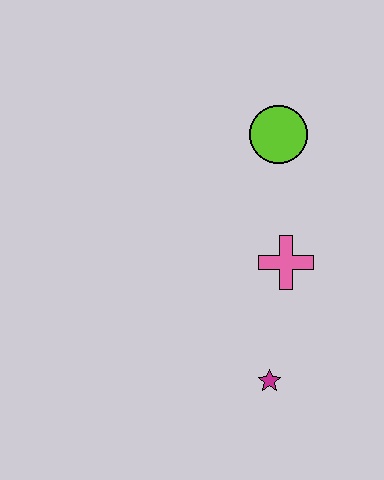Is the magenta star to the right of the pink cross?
No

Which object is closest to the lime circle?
The pink cross is closest to the lime circle.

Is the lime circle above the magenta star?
Yes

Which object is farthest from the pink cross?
The lime circle is farthest from the pink cross.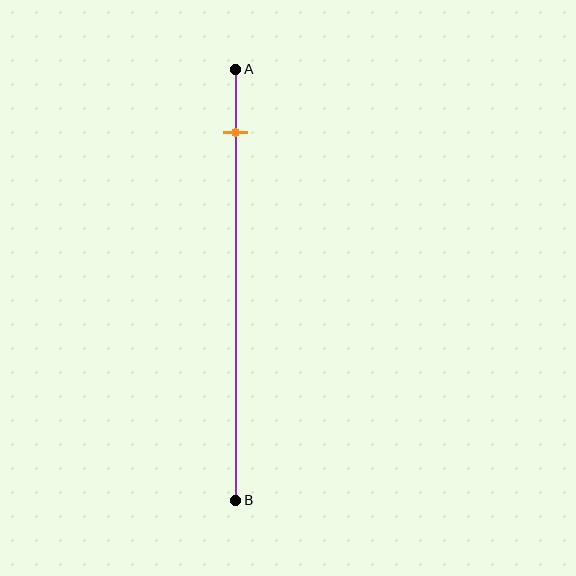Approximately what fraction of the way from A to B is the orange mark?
The orange mark is approximately 15% of the way from A to B.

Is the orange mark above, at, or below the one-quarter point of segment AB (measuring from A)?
The orange mark is above the one-quarter point of segment AB.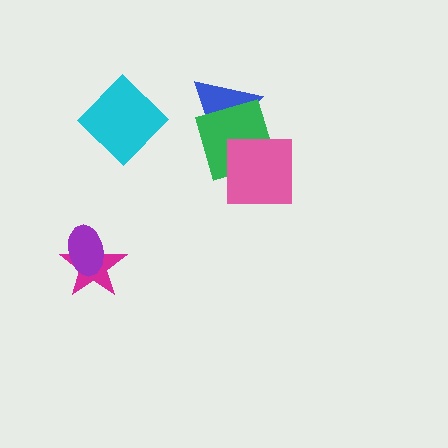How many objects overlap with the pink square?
2 objects overlap with the pink square.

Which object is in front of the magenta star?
The purple ellipse is in front of the magenta star.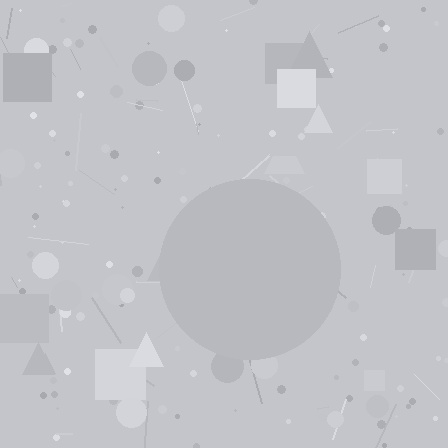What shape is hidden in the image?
A circle is hidden in the image.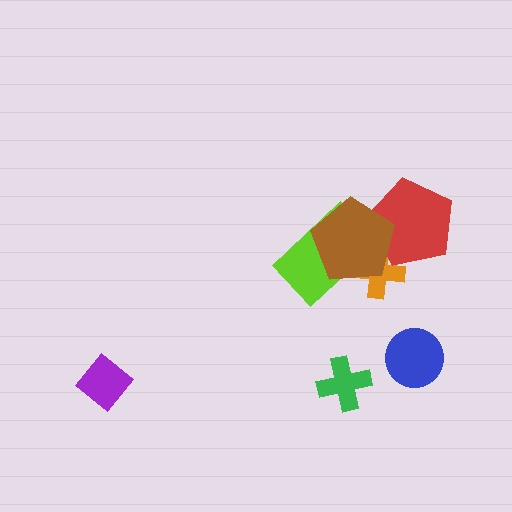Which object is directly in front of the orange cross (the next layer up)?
The red pentagon is directly in front of the orange cross.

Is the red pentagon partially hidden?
Yes, it is partially covered by another shape.